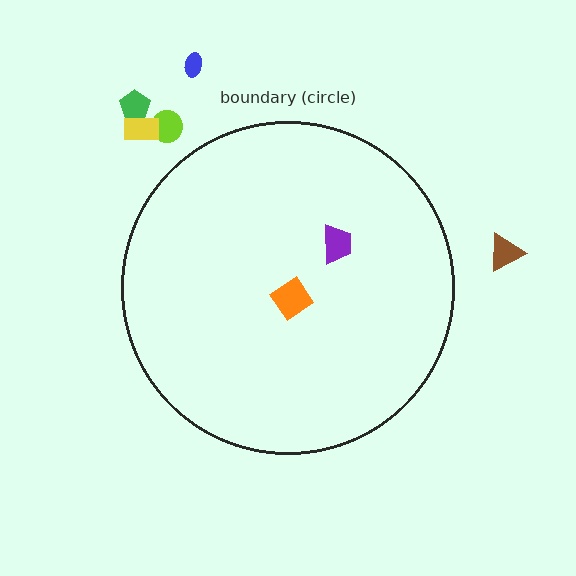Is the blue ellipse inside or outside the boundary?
Outside.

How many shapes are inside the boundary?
2 inside, 5 outside.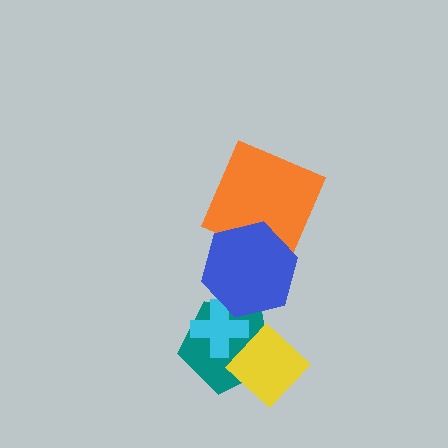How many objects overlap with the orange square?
1 object overlaps with the orange square.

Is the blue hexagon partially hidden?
No, no other shape covers it.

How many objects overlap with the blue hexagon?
3 objects overlap with the blue hexagon.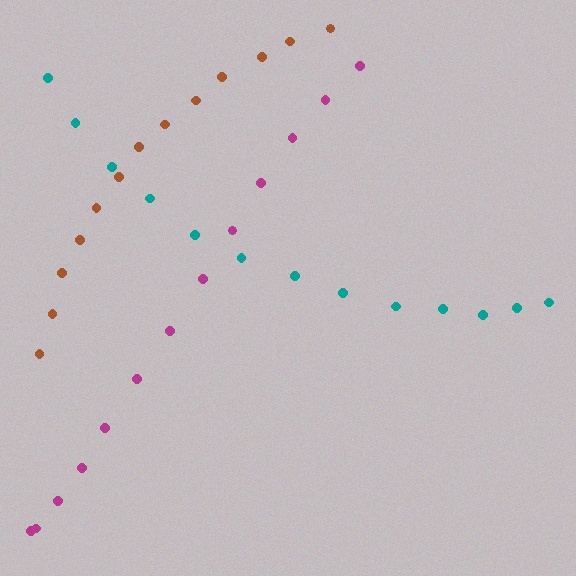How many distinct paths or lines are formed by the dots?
There are 3 distinct paths.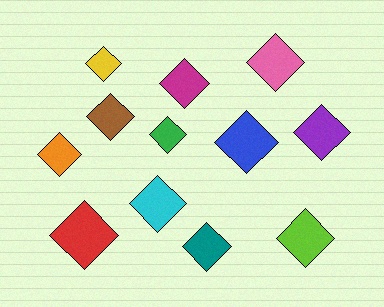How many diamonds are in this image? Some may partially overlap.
There are 12 diamonds.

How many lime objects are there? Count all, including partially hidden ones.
There is 1 lime object.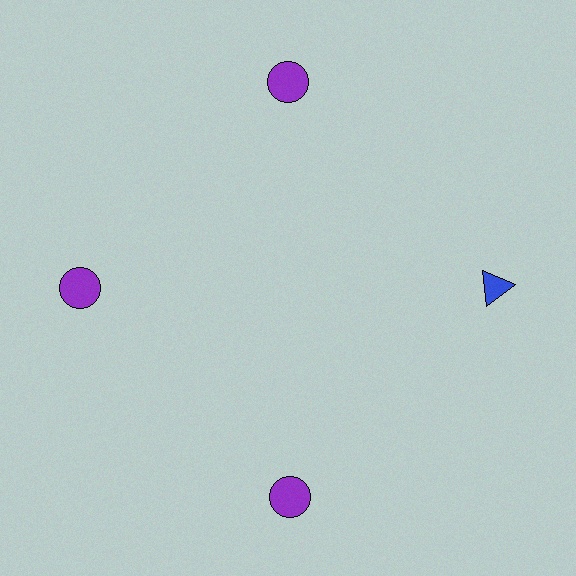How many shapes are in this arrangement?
There are 4 shapes arranged in a ring pattern.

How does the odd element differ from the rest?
It differs in both color (blue instead of purple) and shape (triangle instead of circle).